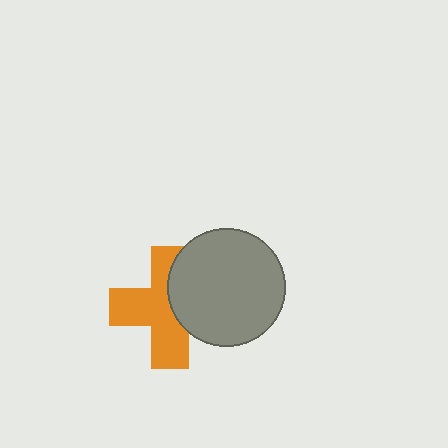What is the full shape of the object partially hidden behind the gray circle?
The partially hidden object is an orange cross.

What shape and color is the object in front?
The object in front is a gray circle.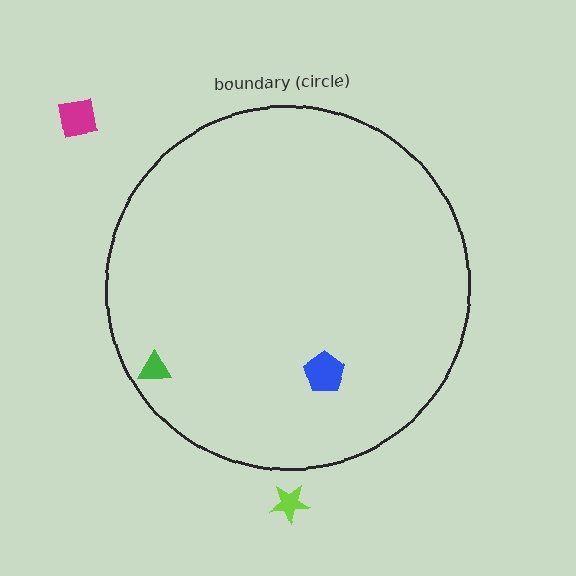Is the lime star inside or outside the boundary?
Outside.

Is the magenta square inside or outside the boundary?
Outside.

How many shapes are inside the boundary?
2 inside, 2 outside.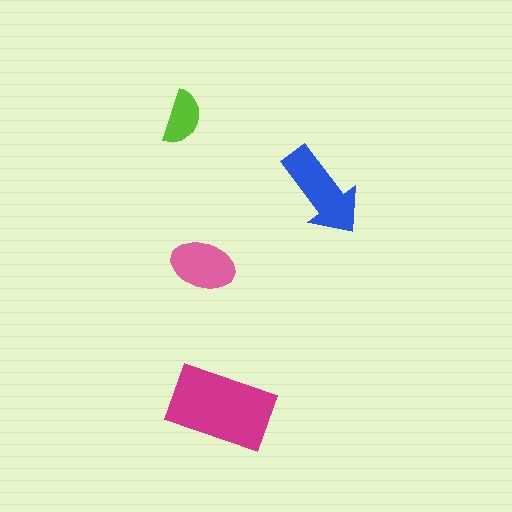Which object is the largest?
The magenta rectangle.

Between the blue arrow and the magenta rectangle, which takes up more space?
The magenta rectangle.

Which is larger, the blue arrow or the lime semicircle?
The blue arrow.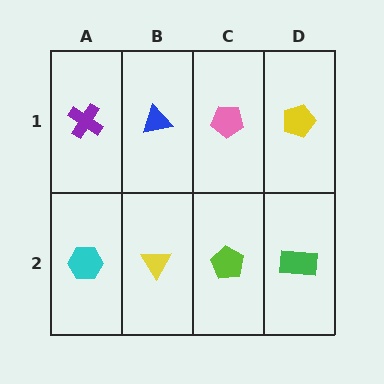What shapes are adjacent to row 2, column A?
A purple cross (row 1, column A), a yellow triangle (row 2, column B).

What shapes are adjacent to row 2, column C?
A pink pentagon (row 1, column C), a yellow triangle (row 2, column B), a green rectangle (row 2, column D).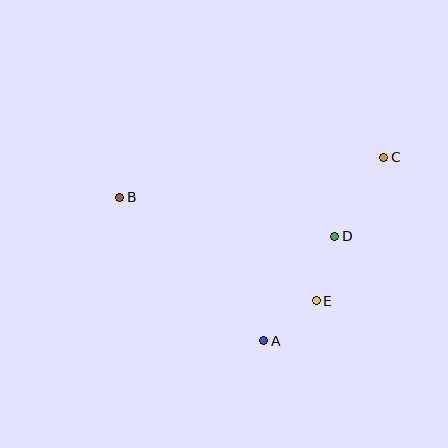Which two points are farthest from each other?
Points B and C are farthest from each other.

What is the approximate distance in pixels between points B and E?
The distance between B and E is approximately 222 pixels.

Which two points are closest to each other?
Points A and E are closest to each other.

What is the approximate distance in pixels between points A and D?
The distance between A and D is approximately 127 pixels.